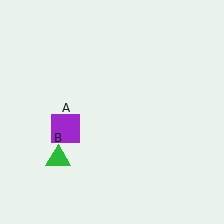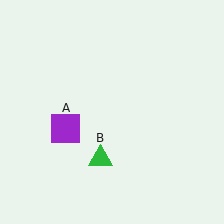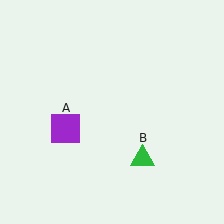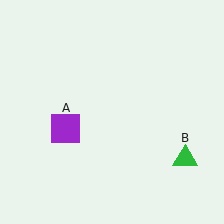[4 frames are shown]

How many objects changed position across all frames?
1 object changed position: green triangle (object B).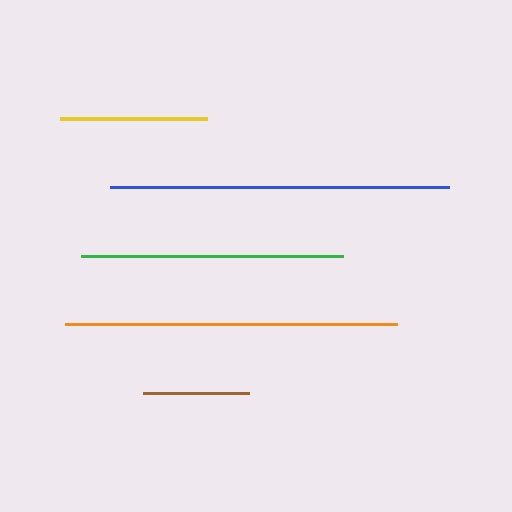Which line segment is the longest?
The blue line is the longest at approximately 340 pixels.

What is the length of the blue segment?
The blue segment is approximately 340 pixels long.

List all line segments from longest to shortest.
From longest to shortest: blue, orange, green, yellow, brown.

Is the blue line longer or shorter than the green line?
The blue line is longer than the green line.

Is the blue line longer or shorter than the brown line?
The blue line is longer than the brown line.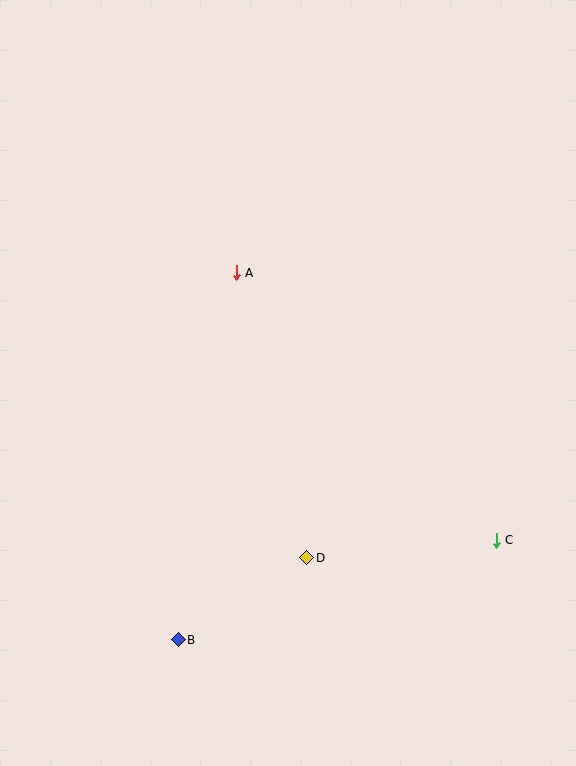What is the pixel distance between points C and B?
The distance between C and B is 333 pixels.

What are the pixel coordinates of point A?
Point A is at (236, 273).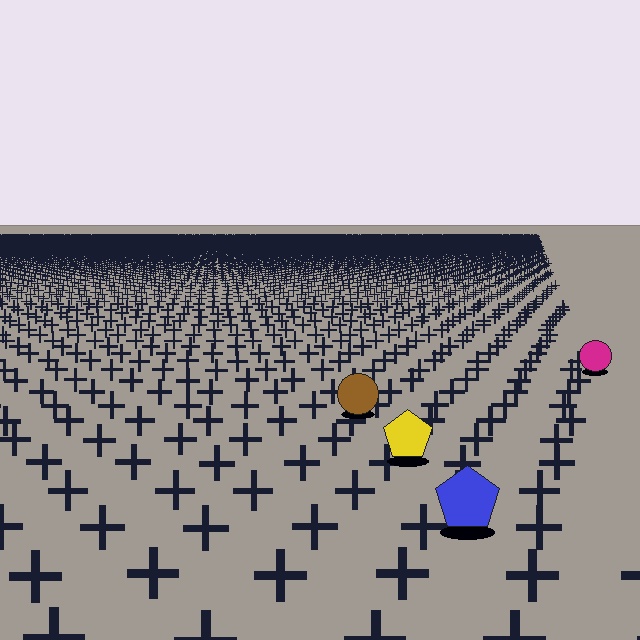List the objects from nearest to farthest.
From nearest to farthest: the blue pentagon, the yellow pentagon, the brown circle, the magenta circle.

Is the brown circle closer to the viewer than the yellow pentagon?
No. The yellow pentagon is closer — you can tell from the texture gradient: the ground texture is coarser near it.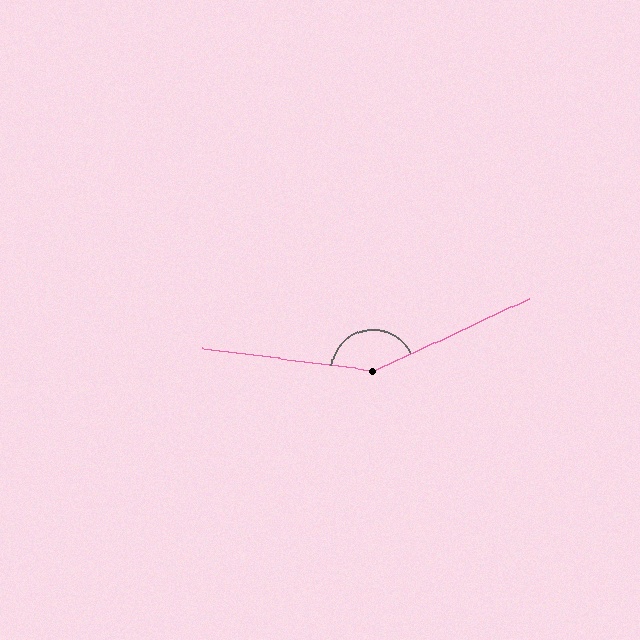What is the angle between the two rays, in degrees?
Approximately 147 degrees.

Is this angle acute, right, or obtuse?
It is obtuse.